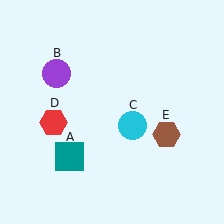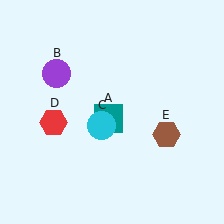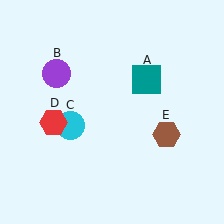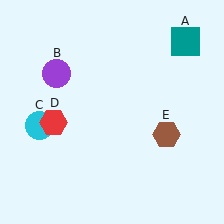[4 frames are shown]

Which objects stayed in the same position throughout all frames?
Purple circle (object B) and red hexagon (object D) and brown hexagon (object E) remained stationary.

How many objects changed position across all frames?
2 objects changed position: teal square (object A), cyan circle (object C).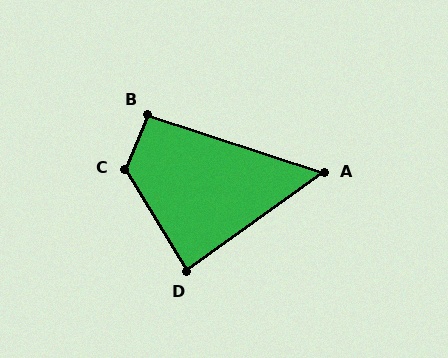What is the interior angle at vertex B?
Approximately 94 degrees (approximately right).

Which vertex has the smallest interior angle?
A, at approximately 54 degrees.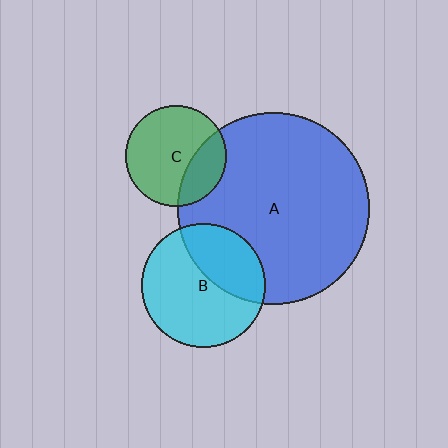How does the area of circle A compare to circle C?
Approximately 3.6 times.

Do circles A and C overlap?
Yes.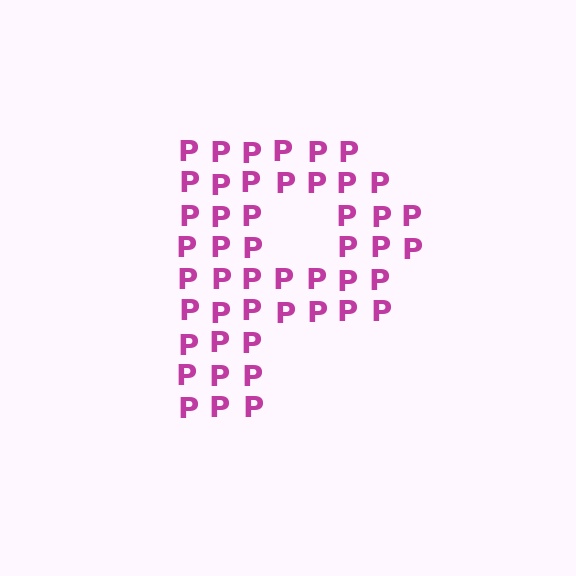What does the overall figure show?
The overall figure shows the letter P.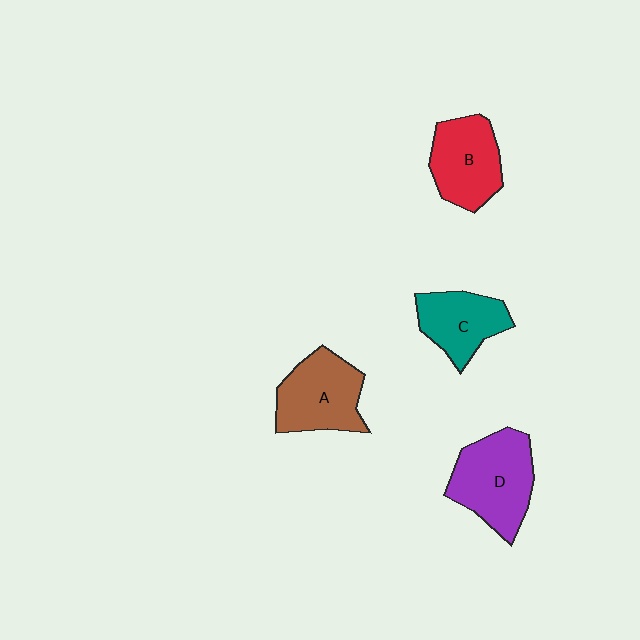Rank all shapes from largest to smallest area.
From largest to smallest: D (purple), A (brown), B (red), C (teal).